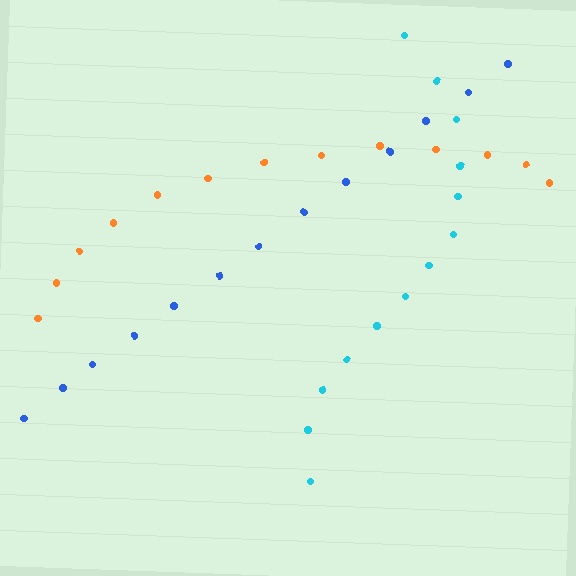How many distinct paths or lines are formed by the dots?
There are 3 distinct paths.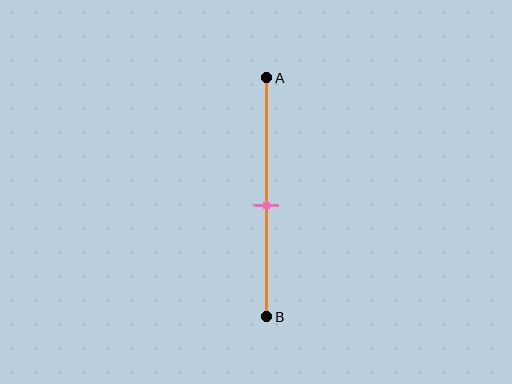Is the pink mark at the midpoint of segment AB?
No, the mark is at about 55% from A, not at the 50% midpoint.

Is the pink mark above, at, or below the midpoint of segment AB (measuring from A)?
The pink mark is below the midpoint of segment AB.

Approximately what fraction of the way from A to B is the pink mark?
The pink mark is approximately 55% of the way from A to B.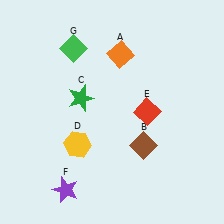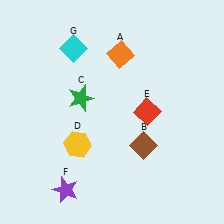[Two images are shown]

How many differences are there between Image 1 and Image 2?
There is 1 difference between the two images.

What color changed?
The diamond (G) changed from green in Image 1 to cyan in Image 2.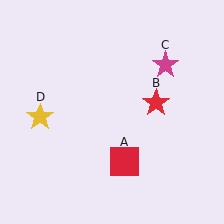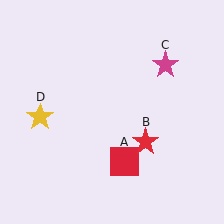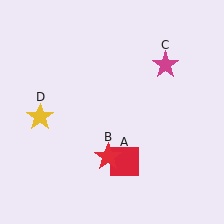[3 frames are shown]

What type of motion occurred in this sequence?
The red star (object B) rotated clockwise around the center of the scene.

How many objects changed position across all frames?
1 object changed position: red star (object B).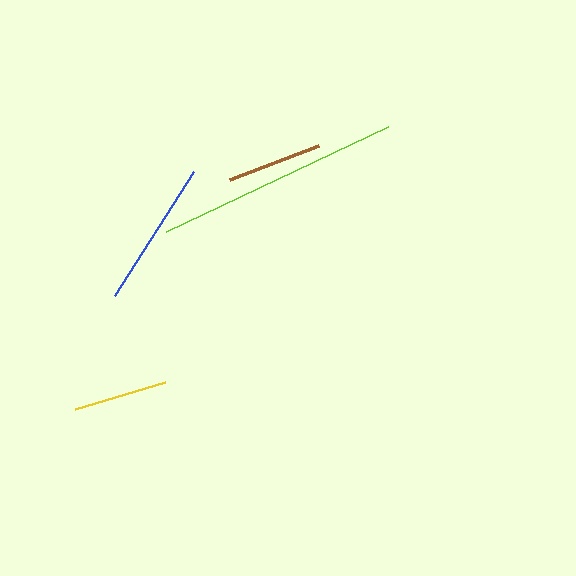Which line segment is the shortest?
The yellow line is the shortest at approximately 94 pixels.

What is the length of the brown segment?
The brown segment is approximately 95 pixels long.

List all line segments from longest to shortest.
From longest to shortest: lime, blue, brown, yellow.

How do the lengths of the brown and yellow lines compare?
The brown and yellow lines are approximately the same length.